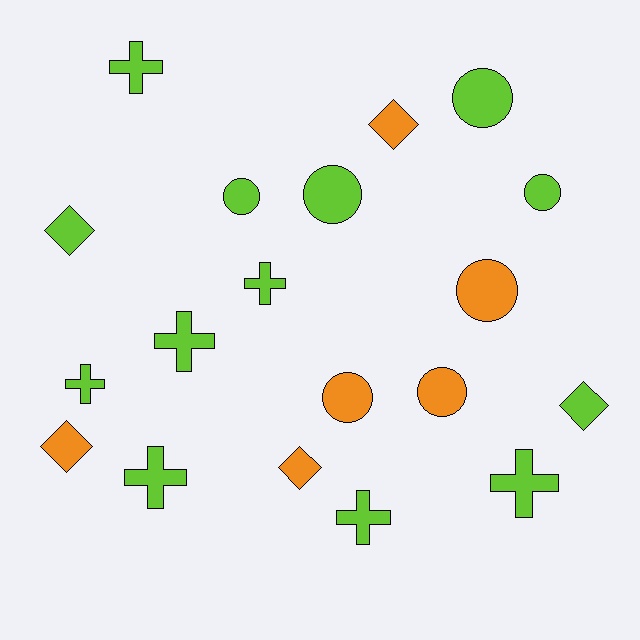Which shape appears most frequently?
Cross, with 7 objects.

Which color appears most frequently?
Lime, with 13 objects.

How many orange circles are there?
There are 3 orange circles.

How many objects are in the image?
There are 19 objects.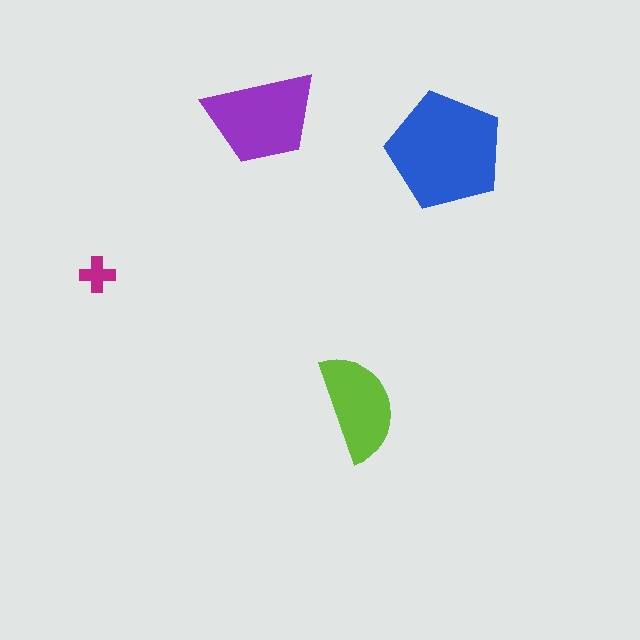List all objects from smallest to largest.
The magenta cross, the lime semicircle, the purple trapezoid, the blue pentagon.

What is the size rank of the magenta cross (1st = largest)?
4th.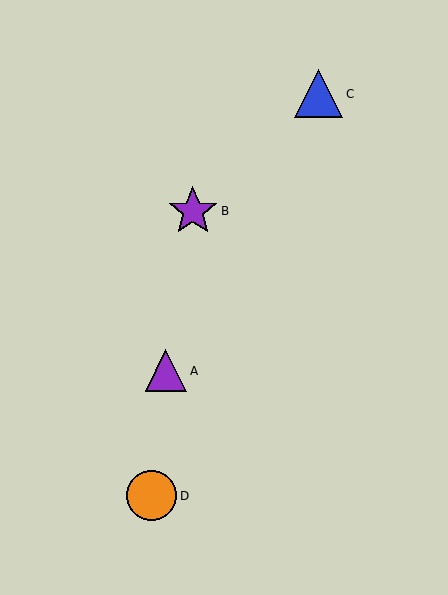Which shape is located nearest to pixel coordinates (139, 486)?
The orange circle (labeled D) at (152, 496) is nearest to that location.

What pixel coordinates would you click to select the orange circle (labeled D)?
Click at (152, 496) to select the orange circle D.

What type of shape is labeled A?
Shape A is a purple triangle.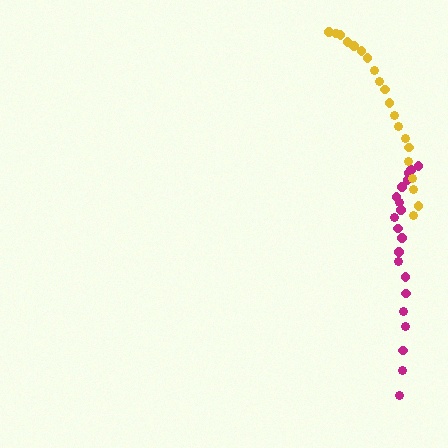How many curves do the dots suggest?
There are 2 distinct paths.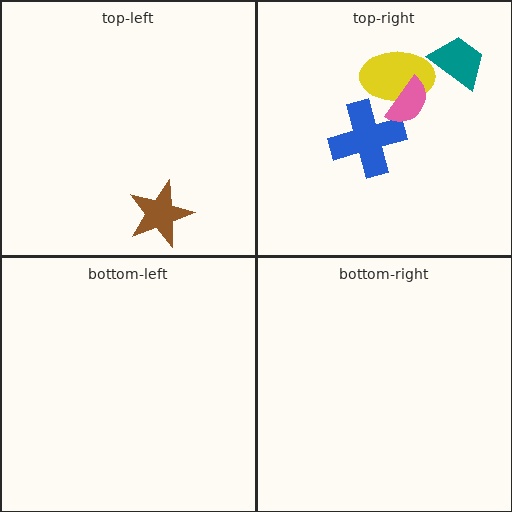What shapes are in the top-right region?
The blue cross, the yellow ellipse, the pink semicircle, the teal trapezoid.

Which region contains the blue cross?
The top-right region.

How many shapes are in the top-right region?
4.